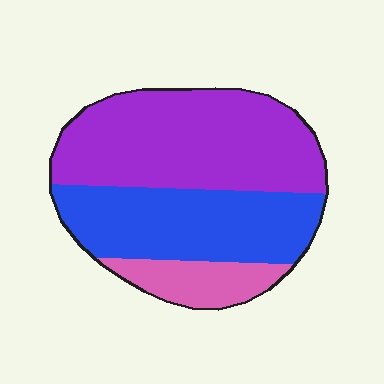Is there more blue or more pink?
Blue.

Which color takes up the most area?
Purple, at roughly 50%.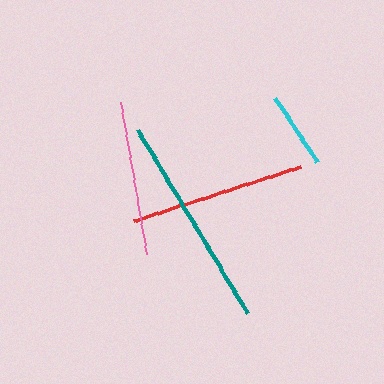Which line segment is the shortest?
The cyan line is the shortest at approximately 77 pixels.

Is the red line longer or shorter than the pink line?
The red line is longer than the pink line.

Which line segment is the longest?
The teal line is the longest at approximately 214 pixels.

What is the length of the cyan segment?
The cyan segment is approximately 77 pixels long.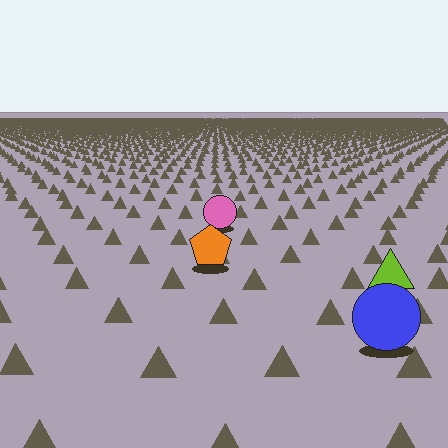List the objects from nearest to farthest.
From nearest to farthest: the blue circle, the lime triangle, the orange pentagon, the pink circle.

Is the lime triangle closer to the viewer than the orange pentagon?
Yes. The lime triangle is closer — you can tell from the texture gradient: the ground texture is coarser near it.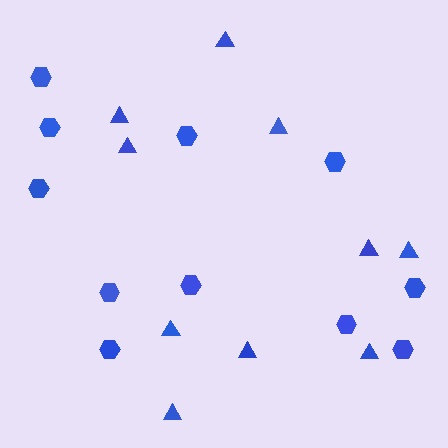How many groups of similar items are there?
There are 2 groups: one group of triangles (10) and one group of hexagons (11).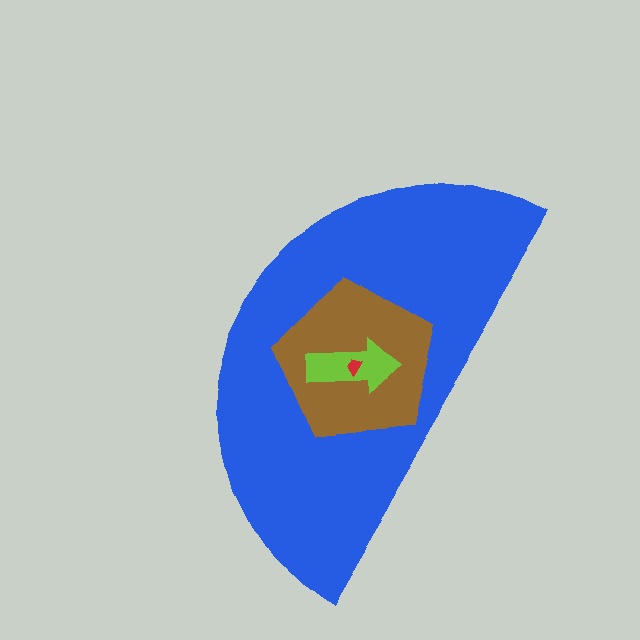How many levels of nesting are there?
4.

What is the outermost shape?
The blue semicircle.